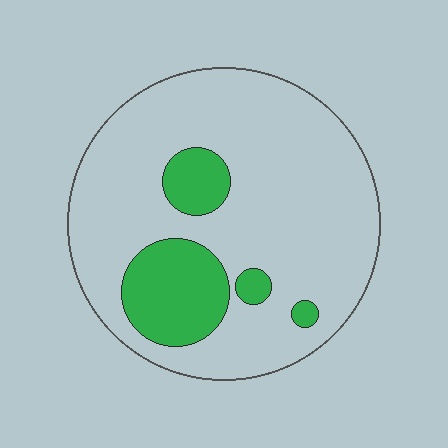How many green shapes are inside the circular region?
4.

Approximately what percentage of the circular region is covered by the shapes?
Approximately 20%.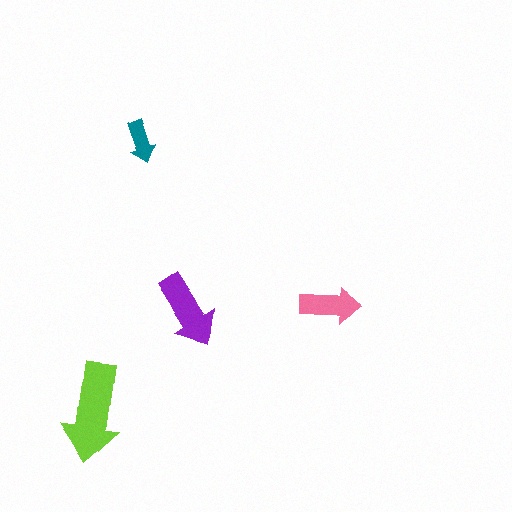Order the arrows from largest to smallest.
the lime one, the purple one, the pink one, the teal one.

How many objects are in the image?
There are 4 objects in the image.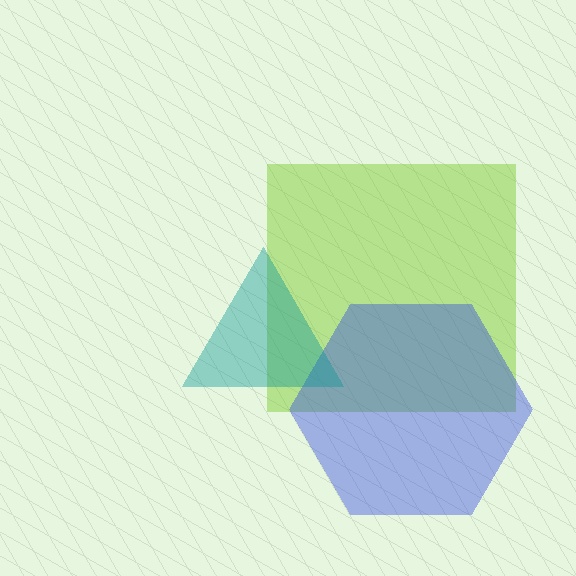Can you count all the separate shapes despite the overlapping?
Yes, there are 3 separate shapes.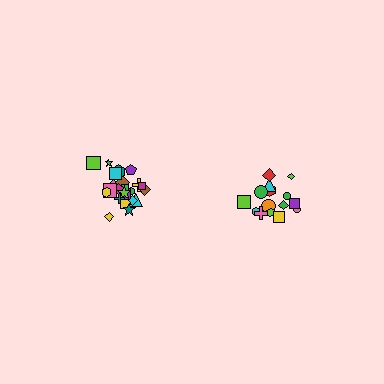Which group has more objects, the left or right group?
The left group.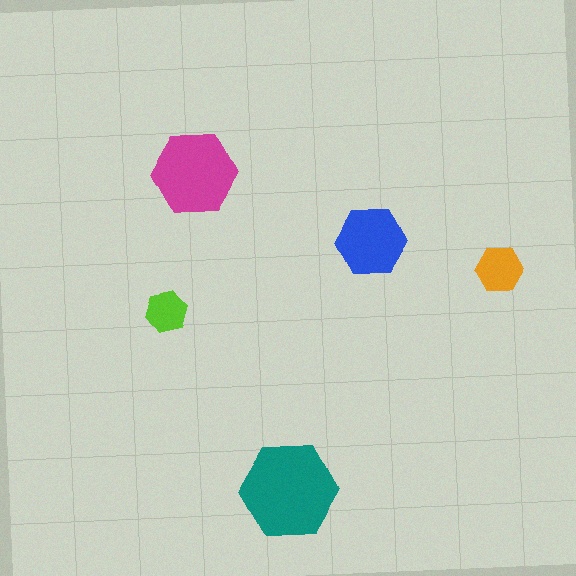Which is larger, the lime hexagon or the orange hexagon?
The orange one.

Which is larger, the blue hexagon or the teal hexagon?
The teal one.